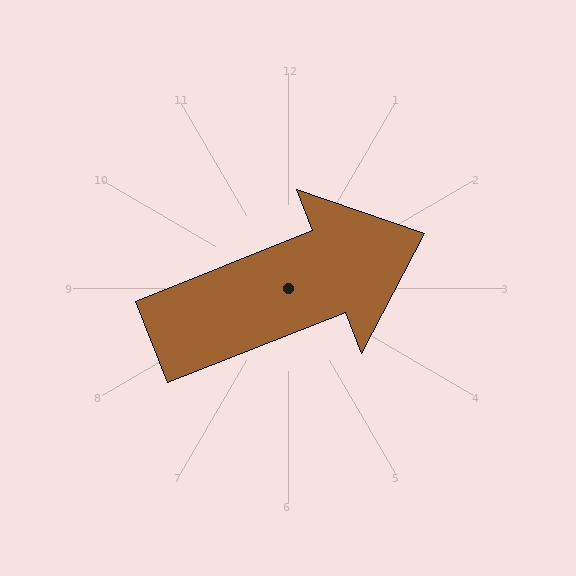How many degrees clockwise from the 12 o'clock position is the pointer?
Approximately 68 degrees.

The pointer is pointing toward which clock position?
Roughly 2 o'clock.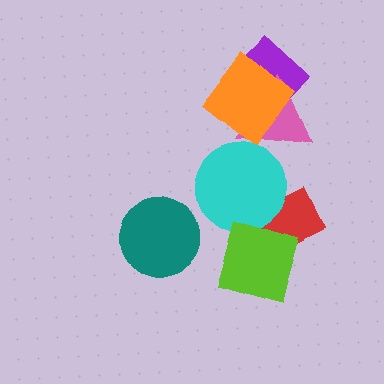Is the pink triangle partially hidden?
Yes, it is partially covered by another shape.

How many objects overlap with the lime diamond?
2 objects overlap with the lime diamond.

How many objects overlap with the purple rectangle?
2 objects overlap with the purple rectangle.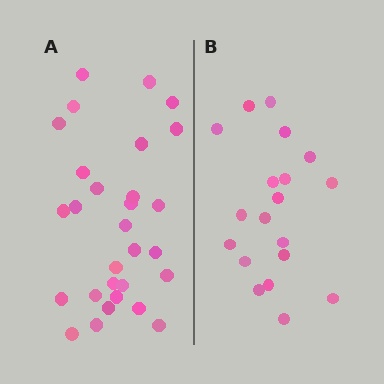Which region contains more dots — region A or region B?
Region A (the left region) has more dots.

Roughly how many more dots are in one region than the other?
Region A has roughly 10 or so more dots than region B.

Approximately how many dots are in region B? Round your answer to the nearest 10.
About 20 dots. (The exact count is 19, which rounds to 20.)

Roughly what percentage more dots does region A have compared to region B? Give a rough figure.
About 55% more.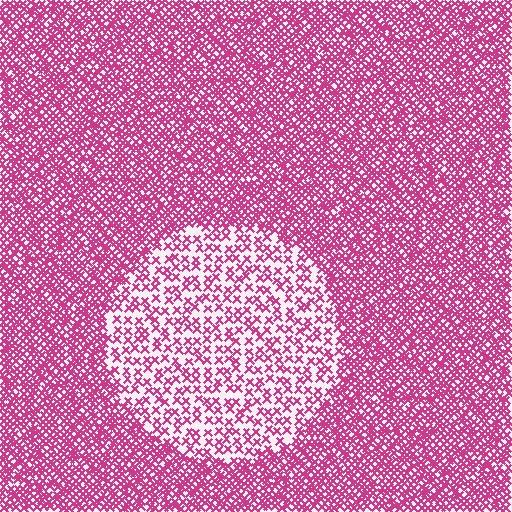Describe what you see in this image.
The image contains small magenta elements arranged at two different densities. A circle-shaped region is visible where the elements are less densely packed than the surrounding area.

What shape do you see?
I see a circle.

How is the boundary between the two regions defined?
The boundary is defined by a change in element density (approximately 2.3x ratio). All elements are the same color, size, and shape.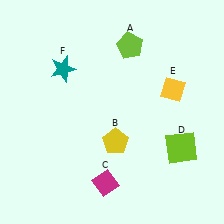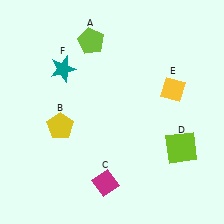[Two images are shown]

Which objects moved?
The objects that moved are: the lime pentagon (A), the yellow pentagon (B).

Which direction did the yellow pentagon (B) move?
The yellow pentagon (B) moved left.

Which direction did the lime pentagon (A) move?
The lime pentagon (A) moved left.